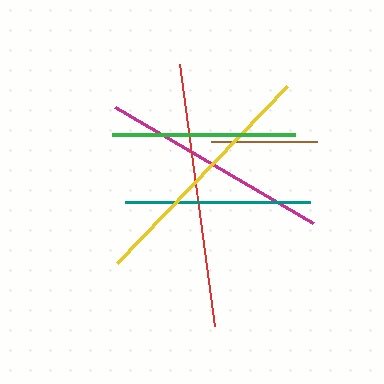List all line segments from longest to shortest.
From longest to shortest: red, yellow, magenta, teal, green, brown.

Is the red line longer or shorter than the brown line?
The red line is longer than the brown line.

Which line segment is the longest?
The red line is the longest at approximately 264 pixels.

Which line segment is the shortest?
The brown line is the shortest at approximately 106 pixels.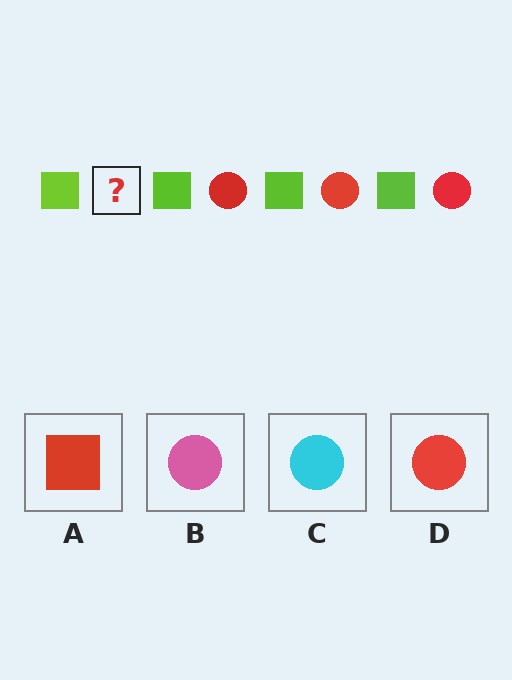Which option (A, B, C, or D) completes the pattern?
D.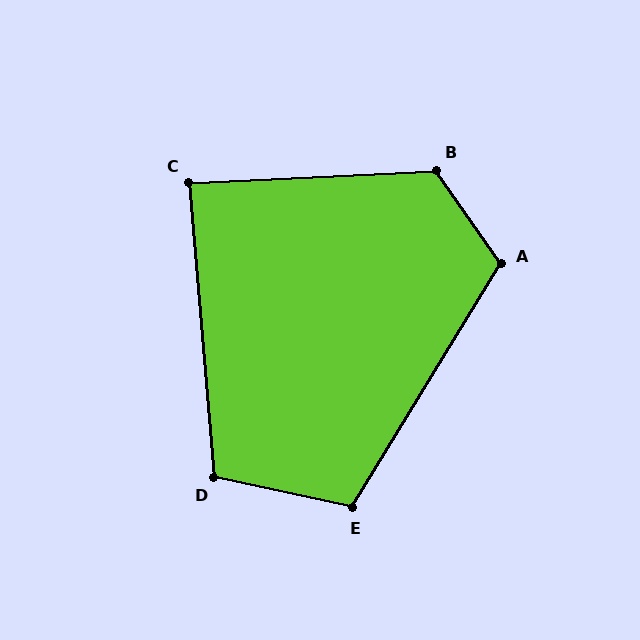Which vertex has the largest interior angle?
B, at approximately 122 degrees.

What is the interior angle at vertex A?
Approximately 114 degrees (obtuse).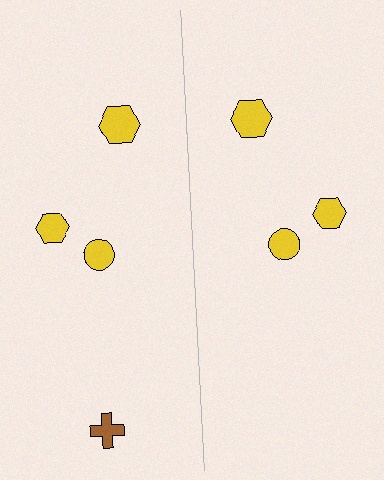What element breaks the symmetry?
A brown cross is missing from the right side.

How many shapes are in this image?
There are 7 shapes in this image.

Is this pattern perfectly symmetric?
No, the pattern is not perfectly symmetric. A brown cross is missing from the right side.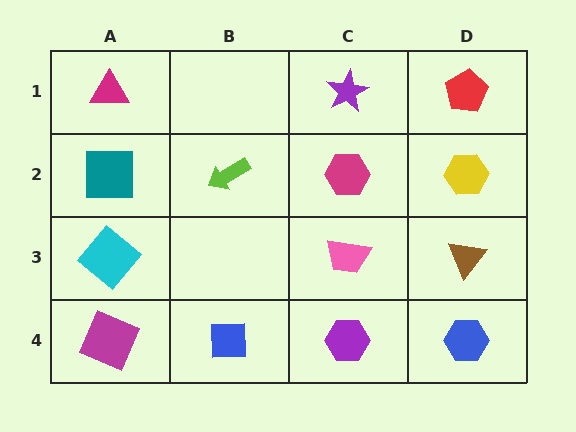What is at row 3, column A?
A cyan diamond.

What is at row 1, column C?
A purple star.